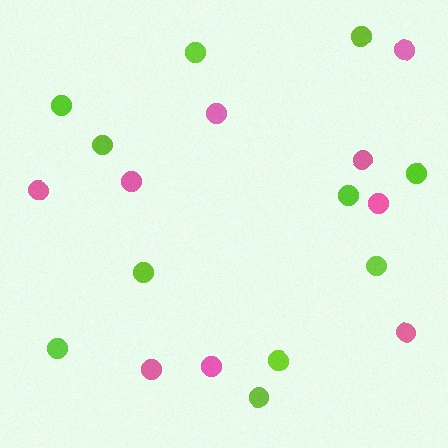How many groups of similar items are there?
There are 2 groups: one group of pink circles (9) and one group of lime circles (11).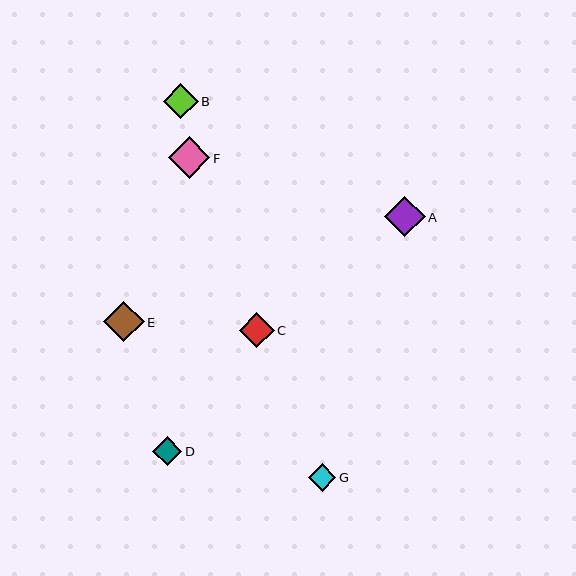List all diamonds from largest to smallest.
From largest to smallest: F, A, E, C, B, D, G.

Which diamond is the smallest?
Diamond G is the smallest with a size of approximately 27 pixels.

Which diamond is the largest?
Diamond F is the largest with a size of approximately 42 pixels.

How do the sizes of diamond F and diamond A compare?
Diamond F and diamond A are approximately the same size.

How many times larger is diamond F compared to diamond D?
Diamond F is approximately 1.4 times the size of diamond D.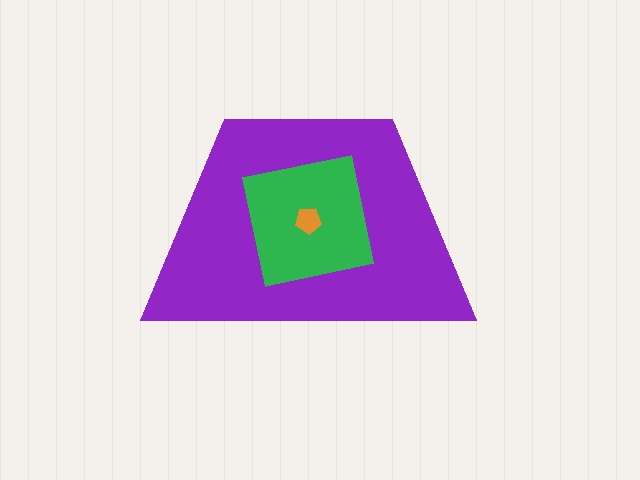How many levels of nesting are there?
3.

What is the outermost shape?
The purple trapezoid.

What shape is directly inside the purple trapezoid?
The green square.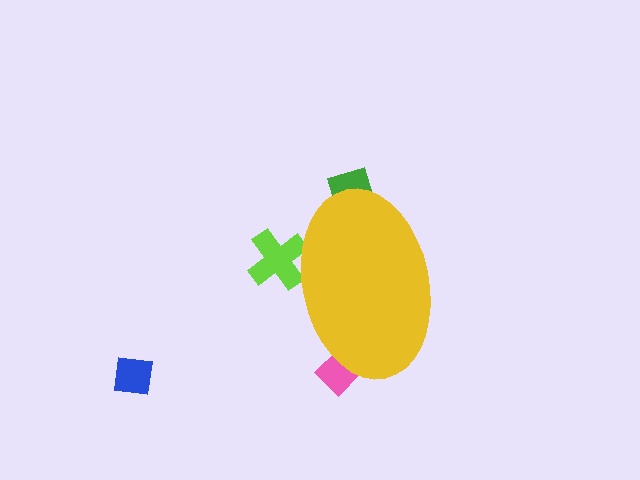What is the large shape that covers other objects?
A yellow ellipse.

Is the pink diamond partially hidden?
Yes, the pink diamond is partially hidden behind the yellow ellipse.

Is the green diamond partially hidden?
Yes, the green diamond is partially hidden behind the yellow ellipse.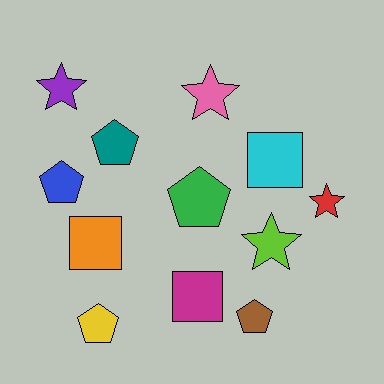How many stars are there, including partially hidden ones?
There are 4 stars.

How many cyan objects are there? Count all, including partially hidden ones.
There is 1 cyan object.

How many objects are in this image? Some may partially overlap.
There are 12 objects.